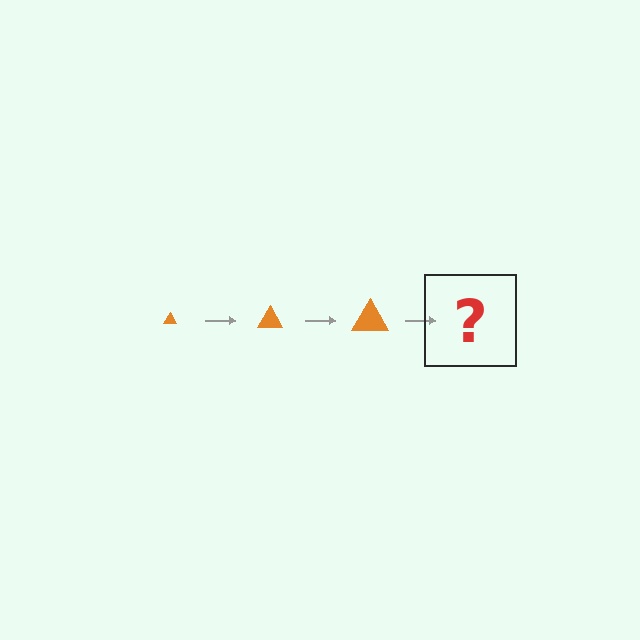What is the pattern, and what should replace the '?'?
The pattern is that the triangle gets progressively larger each step. The '?' should be an orange triangle, larger than the previous one.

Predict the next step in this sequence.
The next step is an orange triangle, larger than the previous one.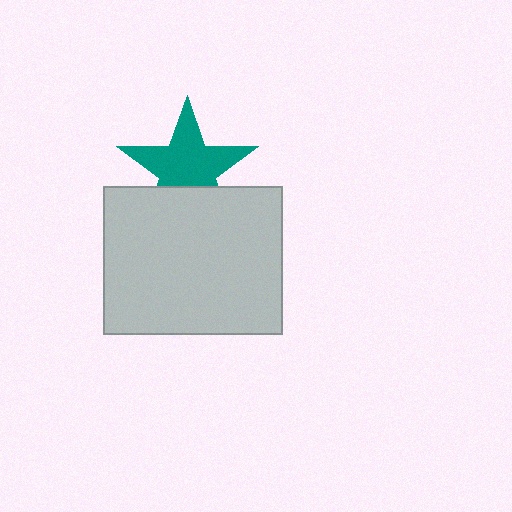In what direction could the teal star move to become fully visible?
The teal star could move up. That would shift it out from behind the light gray rectangle entirely.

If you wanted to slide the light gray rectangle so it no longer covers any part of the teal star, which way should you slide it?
Slide it down — that is the most direct way to separate the two shapes.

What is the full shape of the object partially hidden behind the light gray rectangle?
The partially hidden object is a teal star.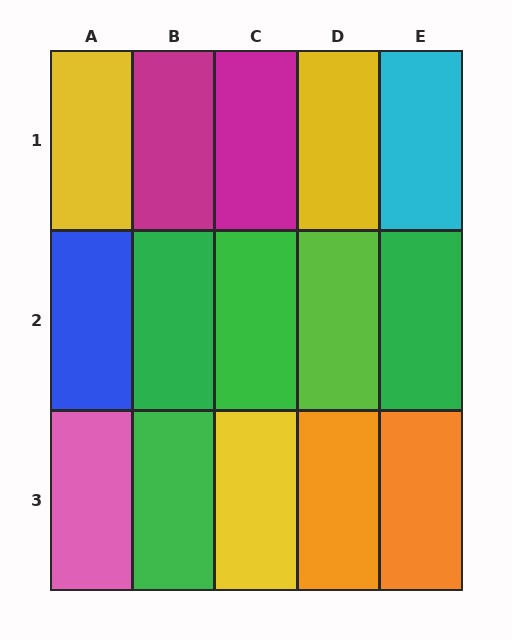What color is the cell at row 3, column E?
Orange.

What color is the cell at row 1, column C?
Magenta.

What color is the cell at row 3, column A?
Pink.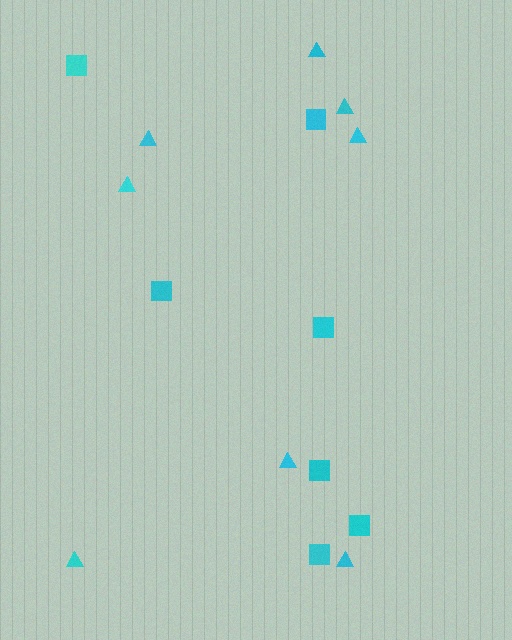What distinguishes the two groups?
There are 2 groups: one group of triangles (8) and one group of squares (7).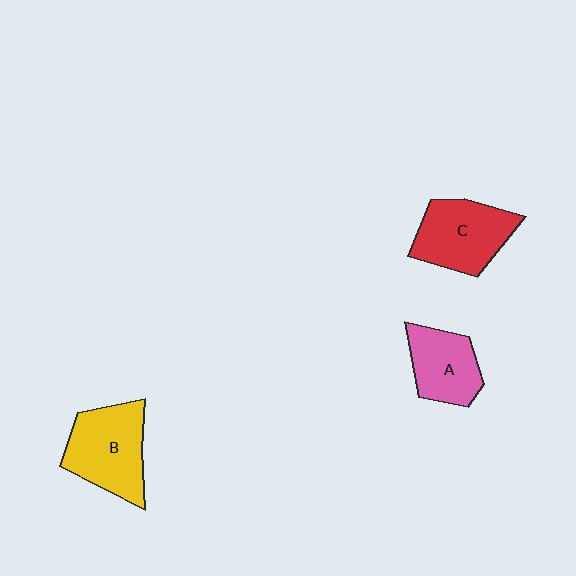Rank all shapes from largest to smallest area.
From largest to smallest: B (yellow), C (red), A (pink).